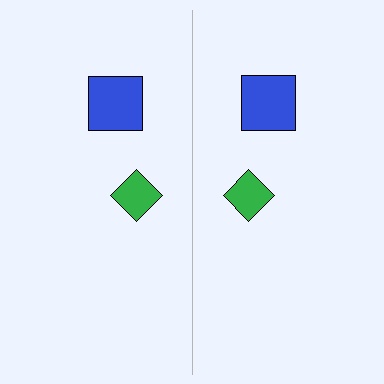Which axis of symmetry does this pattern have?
The pattern has a vertical axis of symmetry running through the center of the image.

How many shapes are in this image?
There are 4 shapes in this image.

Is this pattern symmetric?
Yes, this pattern has bilateral (reflection) symmetry.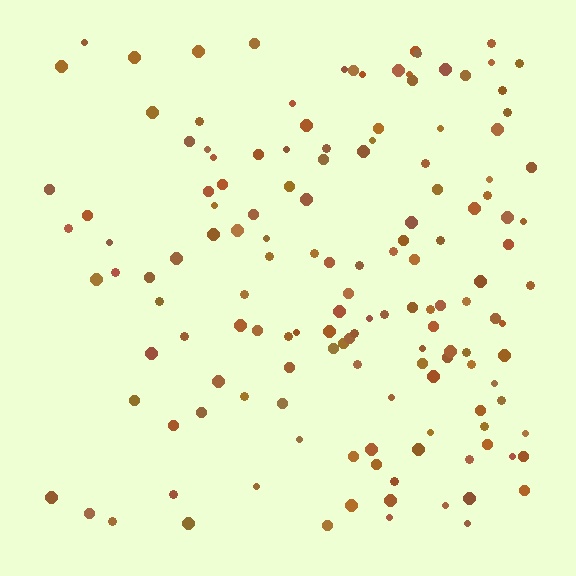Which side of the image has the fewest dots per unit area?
The left.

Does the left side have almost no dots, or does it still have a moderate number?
Still a moderate number, just noticeably fewer than the right.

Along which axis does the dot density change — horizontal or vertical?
Horizontal.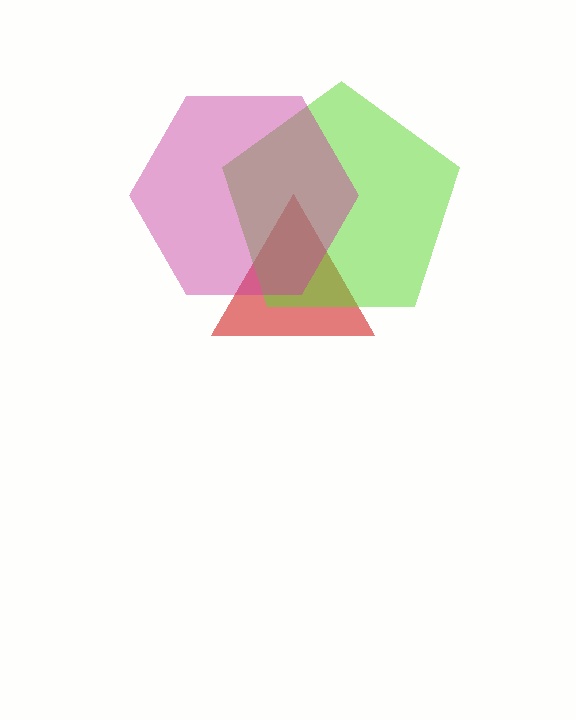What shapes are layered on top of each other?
The layered shapes are: a red triangle, a lime pentagon, a magenta hexagon.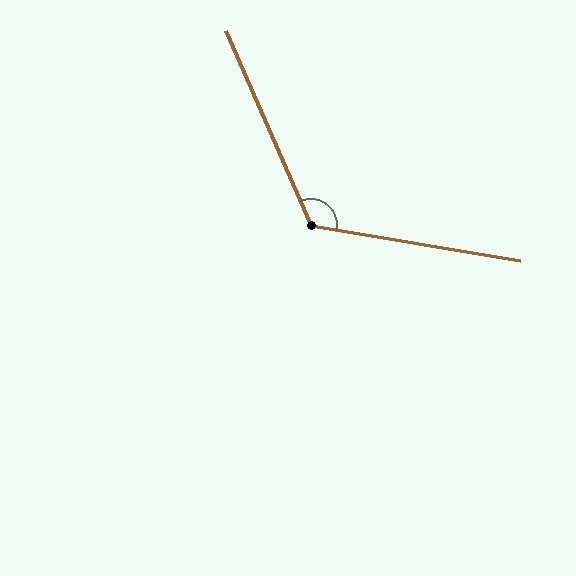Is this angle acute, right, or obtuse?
It is obtuse.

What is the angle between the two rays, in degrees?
Approximately 123 degrees.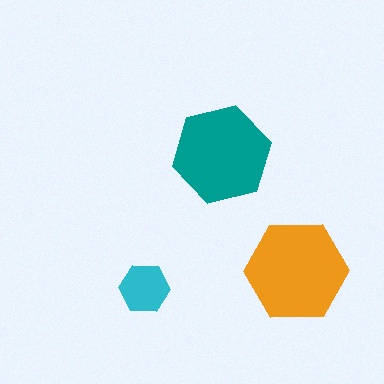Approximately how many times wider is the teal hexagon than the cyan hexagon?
About 2 times wider.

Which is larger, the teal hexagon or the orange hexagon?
The orange one.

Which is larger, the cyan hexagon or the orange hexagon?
The orange one.